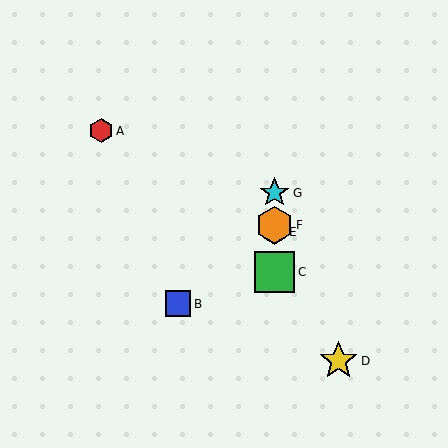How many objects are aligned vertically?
4 objects (C, E, F, G) are aligned vertically.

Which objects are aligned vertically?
Objects C, E, F, G are aligned vertically.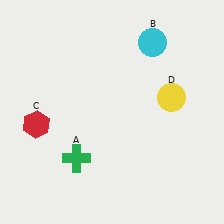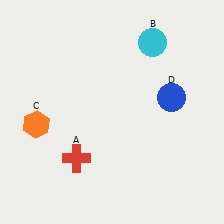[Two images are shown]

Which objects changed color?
A changed from green to red. C changed from red to orange. D changed from yellow to blue.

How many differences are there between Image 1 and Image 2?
There are 3 differences between the two images.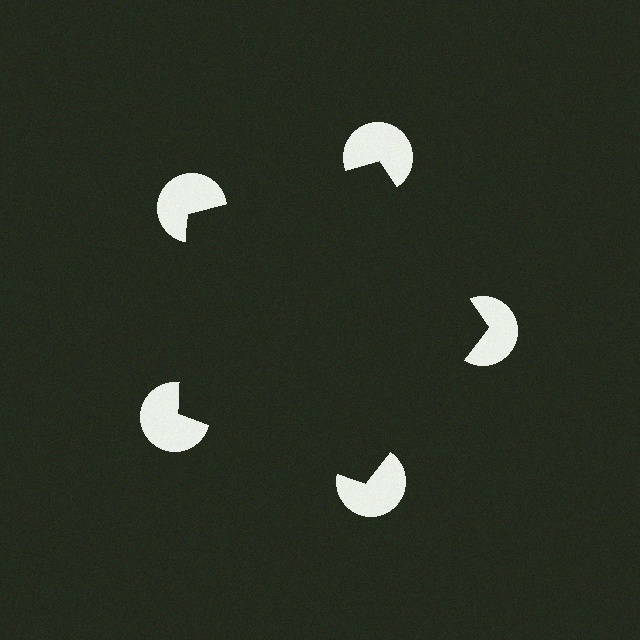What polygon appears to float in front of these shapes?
An illusory pentagon — its edges are inferred from the aligned wedge cuts in the pac-man discs, not physically drawn.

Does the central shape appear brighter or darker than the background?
It typically appears slightly darker than the background, even though no actual brightness change is drawn.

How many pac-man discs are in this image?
There are 5 — one at each vertex of the illusory pentagon.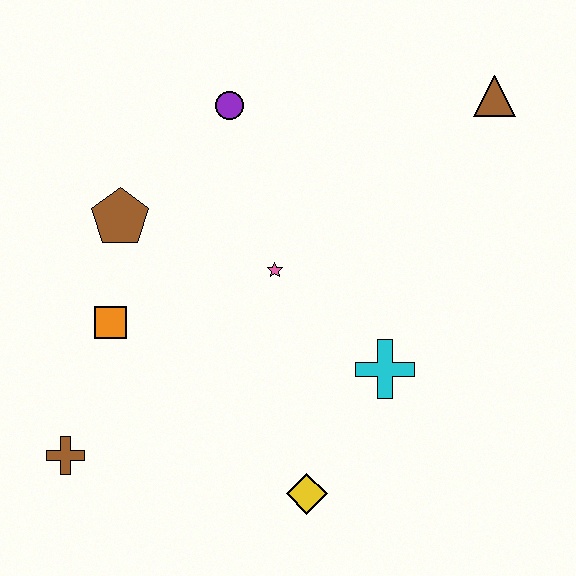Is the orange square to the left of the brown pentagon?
Yes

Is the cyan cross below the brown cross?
No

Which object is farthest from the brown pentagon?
The brown triangle is farthest from the brown pentagon.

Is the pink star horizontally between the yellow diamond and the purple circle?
Yes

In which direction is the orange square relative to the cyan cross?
The orange square is to the left of the cyan cross.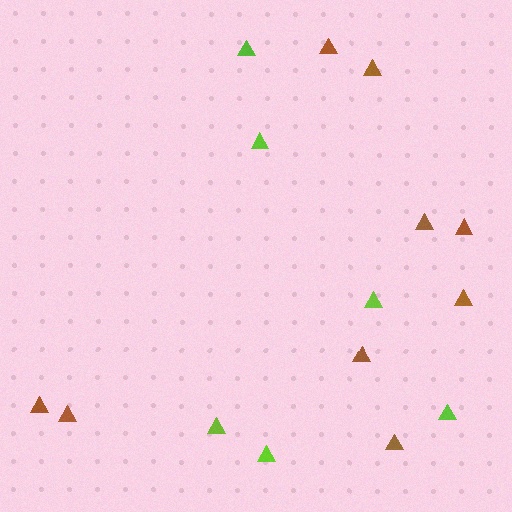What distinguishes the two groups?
There are 2 groups: one group of brown triangles (9) and one group of lime triangles (6).